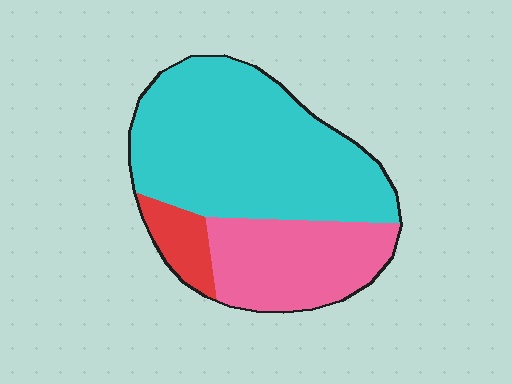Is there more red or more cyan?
Cyan.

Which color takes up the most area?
Cyan, at roughly 60%.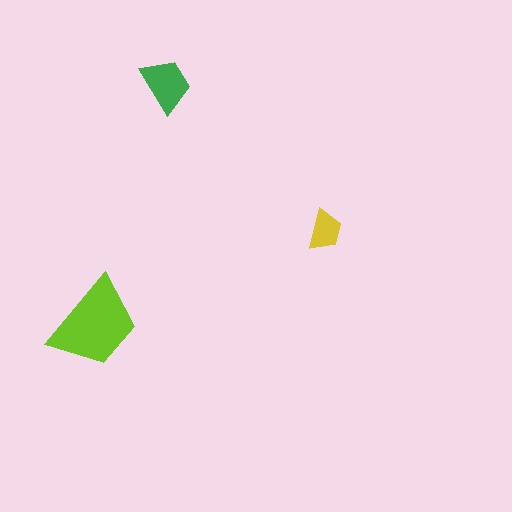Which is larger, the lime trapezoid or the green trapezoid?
The lime one.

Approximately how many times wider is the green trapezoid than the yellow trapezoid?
About 1.5 times wider.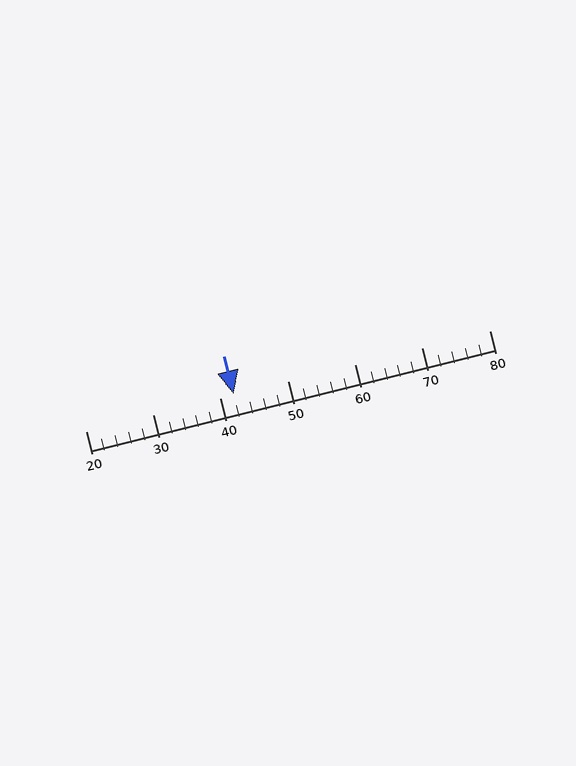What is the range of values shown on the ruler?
The ruler shows values from 20 to 80.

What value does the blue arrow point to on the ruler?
The blue arrow points to approximately 42.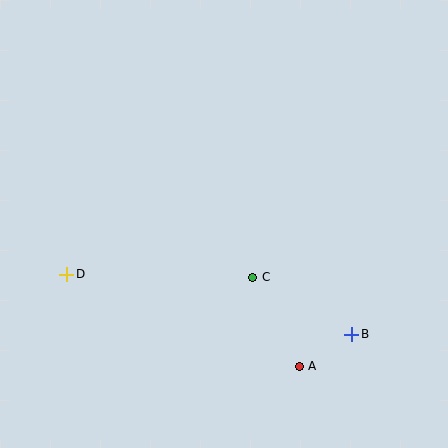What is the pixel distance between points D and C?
The distance between D and C is 186 pixels.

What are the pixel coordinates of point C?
Point C is at (253, 277).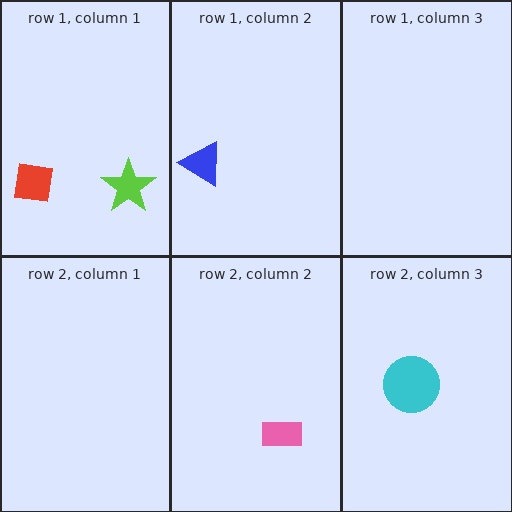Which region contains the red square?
The row 1, column 1 region.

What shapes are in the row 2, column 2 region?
The pink rectangle.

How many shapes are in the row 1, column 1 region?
2.